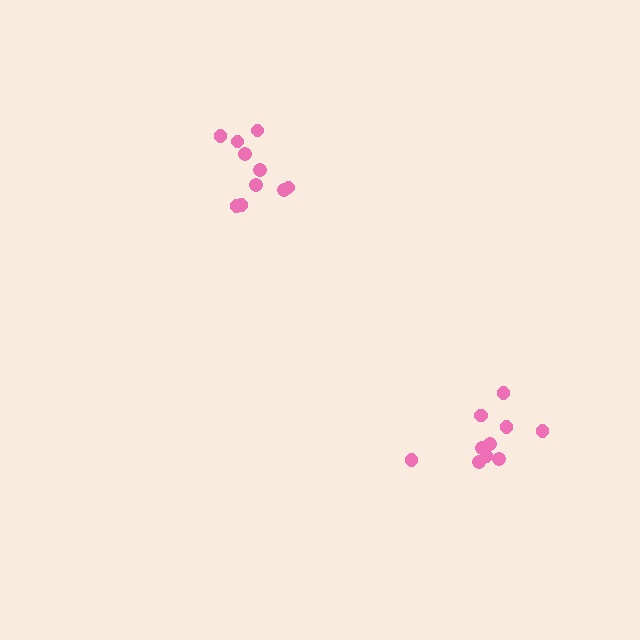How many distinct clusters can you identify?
There are 2 distinct clusters.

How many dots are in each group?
Group 1: 10 dots, Group 2: 10 dots (20 total).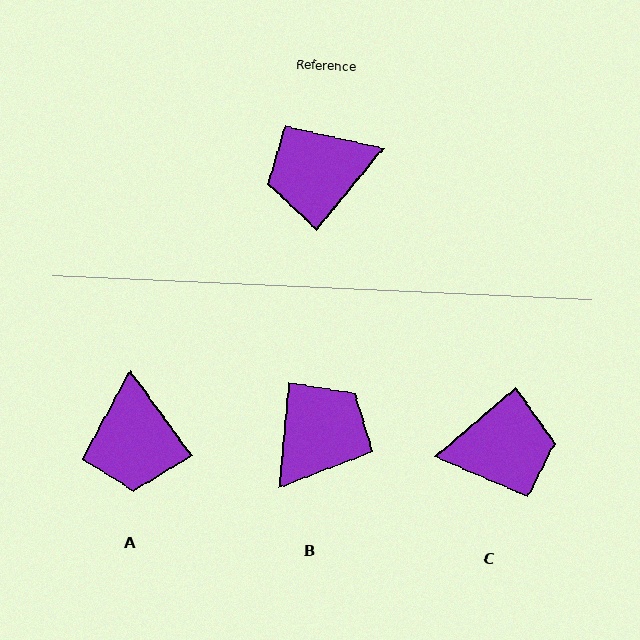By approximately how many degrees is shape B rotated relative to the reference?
Approximately 147 degrees clockwise.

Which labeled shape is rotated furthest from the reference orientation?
C, about 169 degrees away.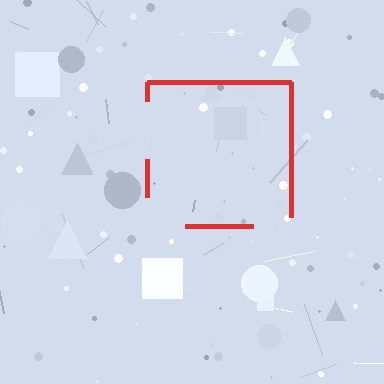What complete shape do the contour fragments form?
The contour fragments form a square.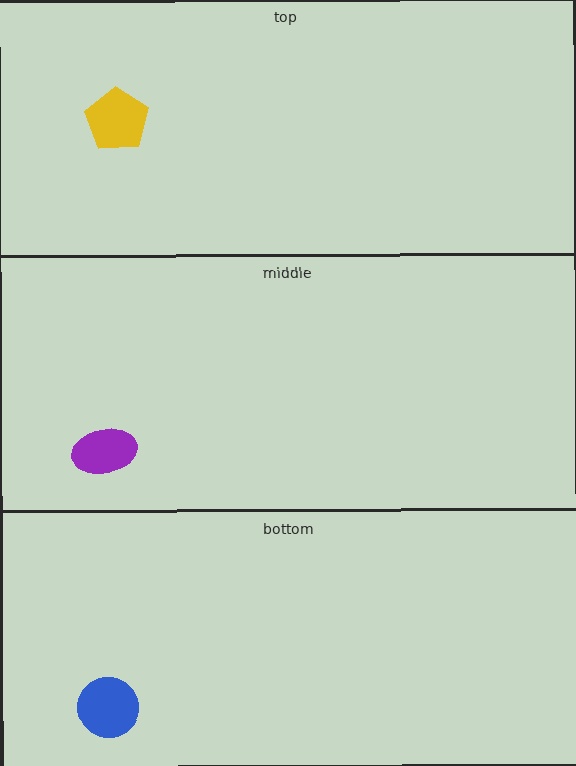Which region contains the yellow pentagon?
The top region.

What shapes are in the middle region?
The purple ellipse.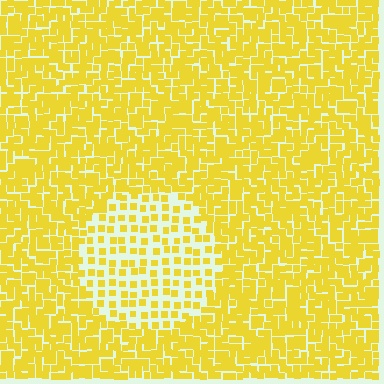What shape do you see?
I see a circle.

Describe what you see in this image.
The image contains small yellow elements arranged at two different densities. A circle-shaped region is visible where the elements are less densely packed than the surrounding area.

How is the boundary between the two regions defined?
The boundary is defined by a change in element density (approximately 2.2x ratio). All elements are the same color, size, and shape.